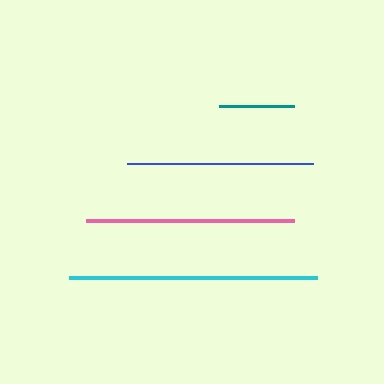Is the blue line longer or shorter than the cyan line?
The cyan line is longer than the blue line.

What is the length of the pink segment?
The pink segment is approximately 208 pixels long.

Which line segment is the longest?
The cyan line is the longest at approximately 248 pixels.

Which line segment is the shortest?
The teal line is the shortest at approximately 75 pixels.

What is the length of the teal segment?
The teal segment is approximately 75 pixels long.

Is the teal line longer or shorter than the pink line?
The pink line is longer than the teal line.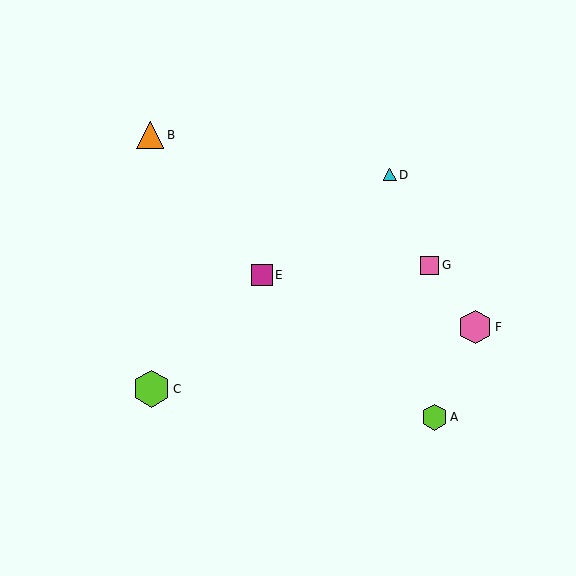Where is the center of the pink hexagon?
The center of the pink hexagon is at (475, 327).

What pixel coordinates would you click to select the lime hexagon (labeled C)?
Click at (151, 389) to select the lime hexagon C.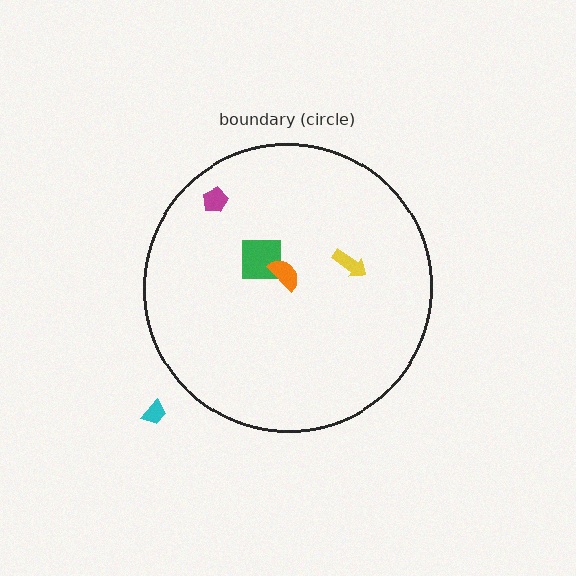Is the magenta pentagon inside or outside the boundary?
Inside.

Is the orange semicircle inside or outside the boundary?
Inside.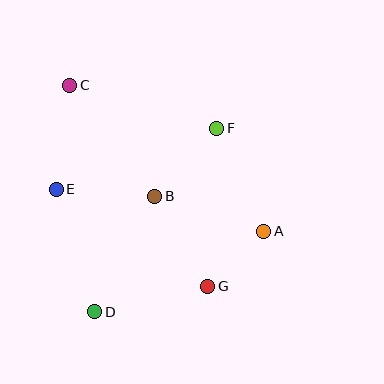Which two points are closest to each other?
Points A and G are closest to each other.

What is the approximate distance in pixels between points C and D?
The distance between C and D is approximately 228 pixels.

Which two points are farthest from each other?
Points C and G are farthest from each other.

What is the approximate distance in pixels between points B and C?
The distance between B and C is approximately 140 pixels.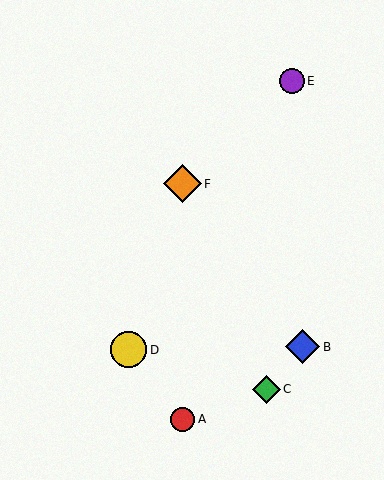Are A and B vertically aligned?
No, A is at x≈183 and B is at x≈303.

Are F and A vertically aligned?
Yes, both are at x≈183.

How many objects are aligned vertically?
2 objects (A, F) are aligned vertically.